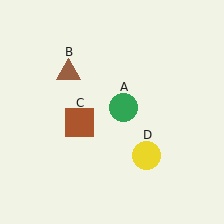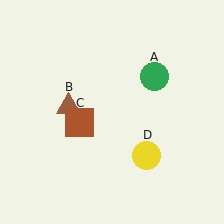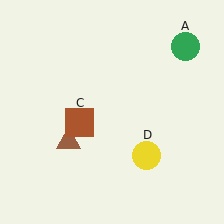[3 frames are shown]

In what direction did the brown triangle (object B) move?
The brown triangle (object B) moved down.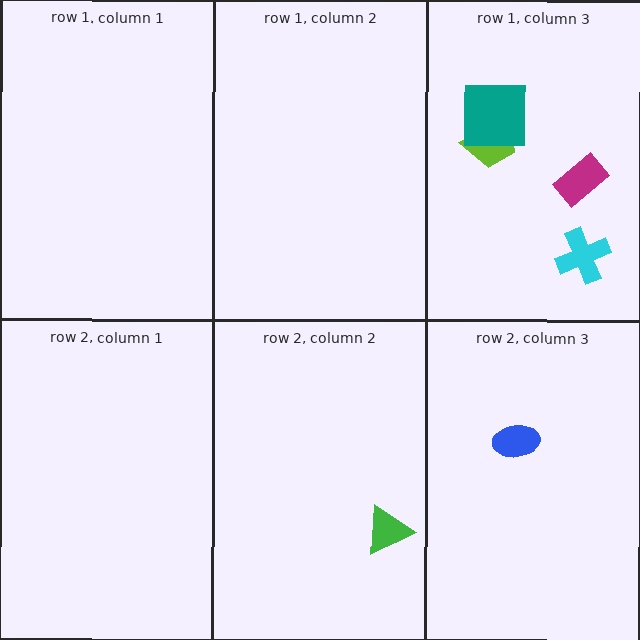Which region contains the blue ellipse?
The row 2, column 3 region.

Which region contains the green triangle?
The row 2, column 2 region.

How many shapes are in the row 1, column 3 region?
4.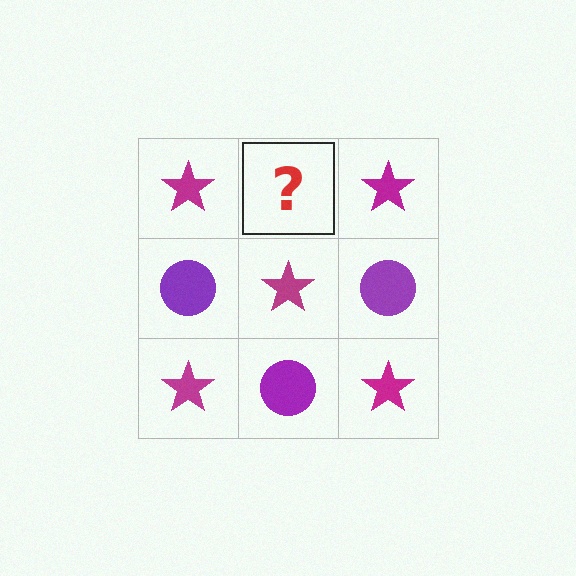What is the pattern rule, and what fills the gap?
The rule is that it alternates magenta star and purple circle in a checkerboard pattern. The gap should be filled with a purple circle.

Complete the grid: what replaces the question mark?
The question mark should be replaced with a purple circle.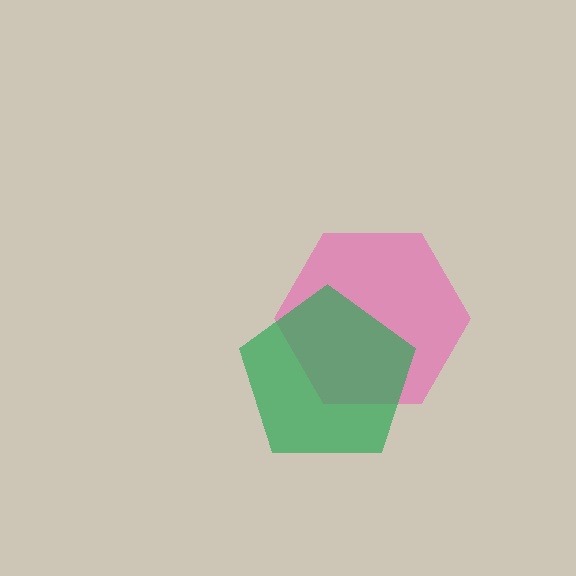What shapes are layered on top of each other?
The layered shapes are: a pink hexagon, a green pentagon.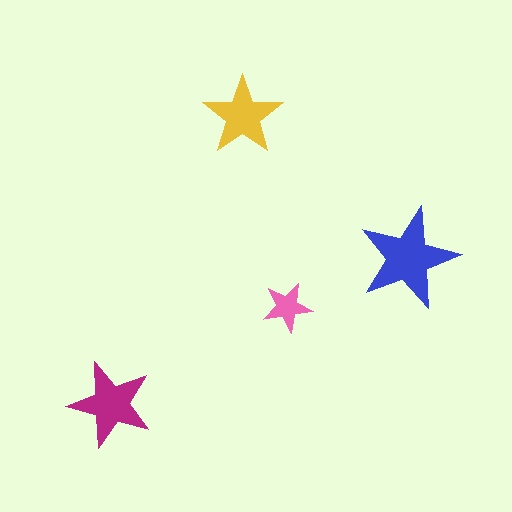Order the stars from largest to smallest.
the blue one, the magenta one, the yellow one, the pink one.